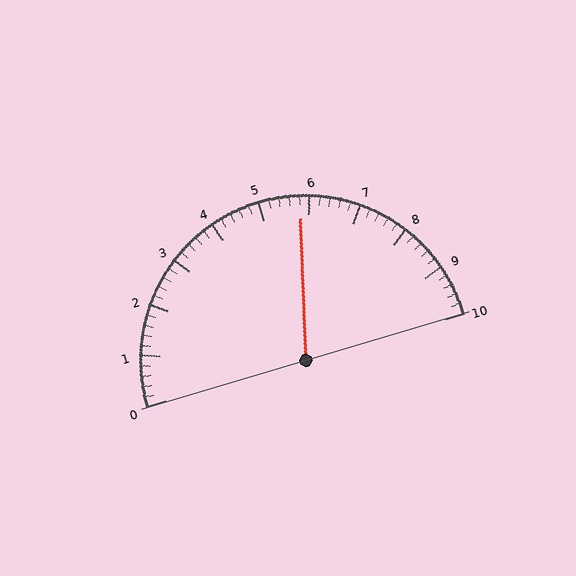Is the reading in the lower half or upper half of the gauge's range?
The reading is in the upper half of the range (0 to 10).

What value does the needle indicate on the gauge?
The needle indicates approximately 5.8.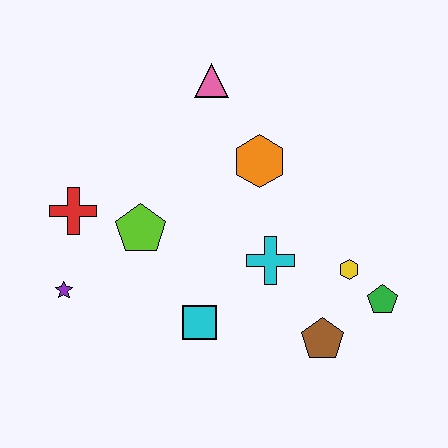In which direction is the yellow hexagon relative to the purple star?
The yellow hexagon is to the right of the purple star.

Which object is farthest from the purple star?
The green pentagon is farthest from the purple star.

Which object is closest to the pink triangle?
The orange hexagon is closest to the pink triangle.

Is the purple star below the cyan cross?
Yes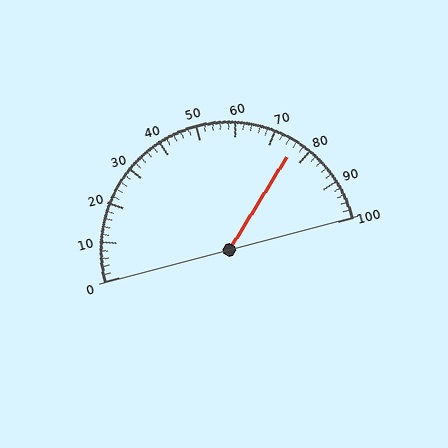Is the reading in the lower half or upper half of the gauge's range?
The reading is in the upper half of the range (0 to 100).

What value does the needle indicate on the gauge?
The needle indicates approximately 76.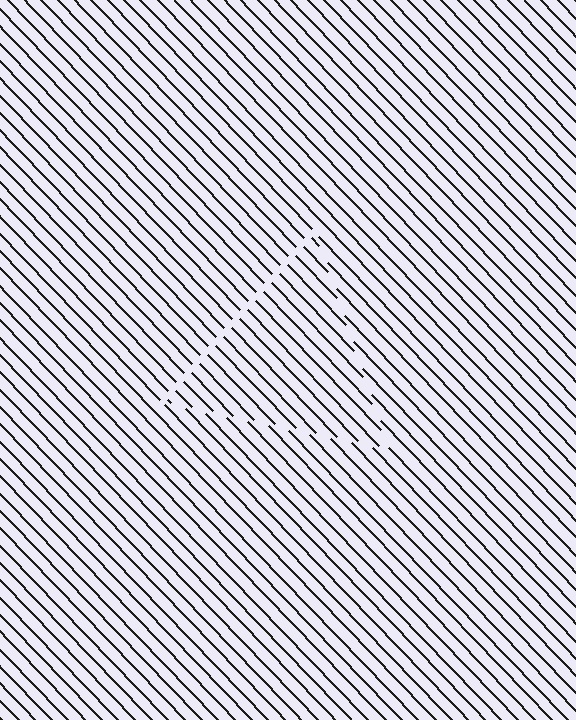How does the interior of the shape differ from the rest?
The interior of the shape contains the same grating, shifted by half a period — the contour is defined by the phase discontinuity where line-ends from the inner and outer gratings abut.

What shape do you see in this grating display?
An illusory triangle. The interior of the shape contains the same grating, shifted by half a period — the contour is defined by the phase discontinuity where line-ends from the inner and outer gratings abut.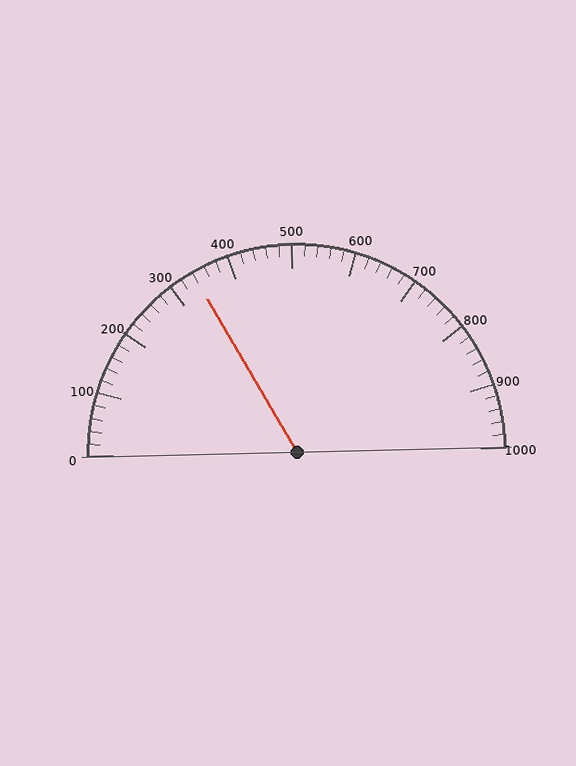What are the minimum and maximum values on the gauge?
The gauge ranges from 0 to 1000.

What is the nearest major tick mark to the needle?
The nearest major tick mark is 300.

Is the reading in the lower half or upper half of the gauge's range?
The reading is in the lower half of the range (0 to 1000).